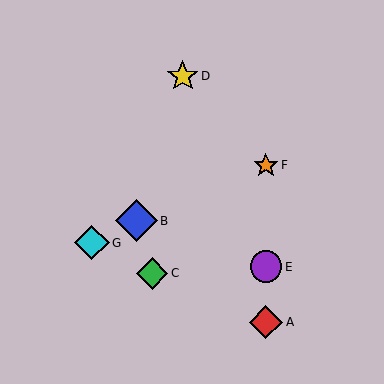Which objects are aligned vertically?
Objects A, E, F are aligned vertically.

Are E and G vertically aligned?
No, E is at x≈266 and G is at x≈92.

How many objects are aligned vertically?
3 objects (A, E, F) are aligned vertically.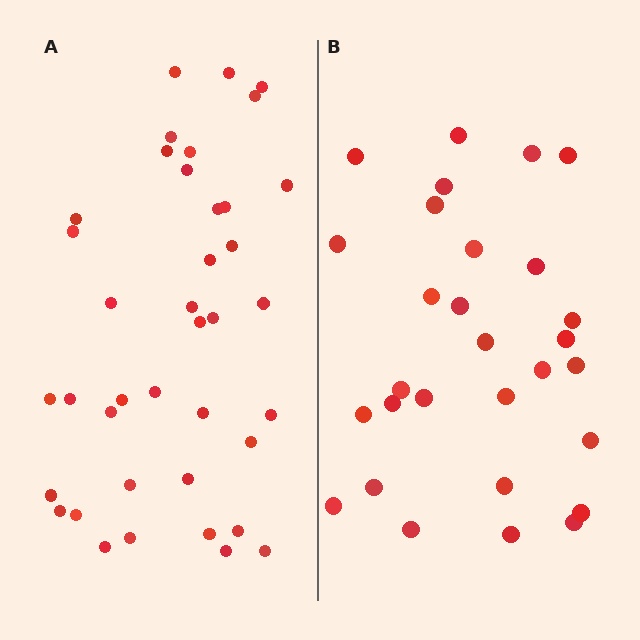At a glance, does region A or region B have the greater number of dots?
Region A (the left region) has more dots.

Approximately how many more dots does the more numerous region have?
Region A has roughly 10 or so more dots than region B.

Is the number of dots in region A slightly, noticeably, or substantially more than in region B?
Region A has noticeably more, but not dramatically so. The ratio is roughly 1.3 to 1.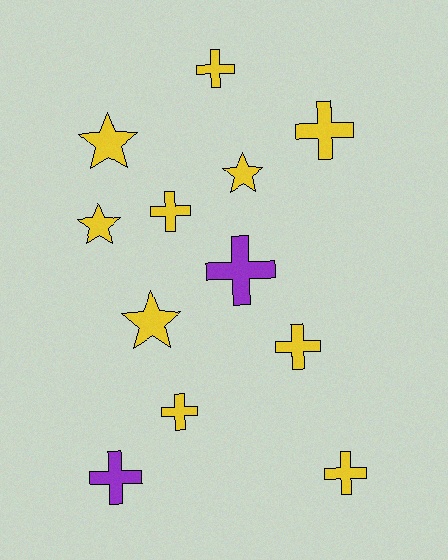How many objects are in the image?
There are 12 objects.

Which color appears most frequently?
Yellow, with 10 objects.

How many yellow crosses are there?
There are 6 yellow crosses.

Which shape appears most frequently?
Cross, with 8 objects.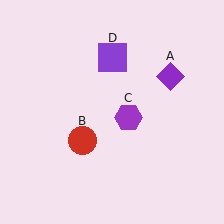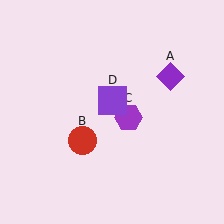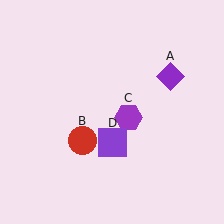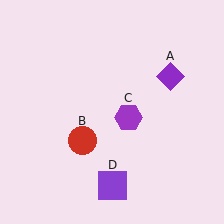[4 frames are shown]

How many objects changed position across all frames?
1 object changed position: purple square (object D).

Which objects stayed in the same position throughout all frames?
Purple diamond (object A) and red circle (object B) and purple hexagon (object C) remained stationary.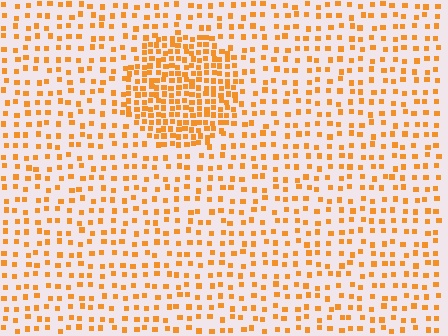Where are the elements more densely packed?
The elements are more densely packed inside the circle boundary.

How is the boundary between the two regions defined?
The boundary is defined by a change in element density (approximately 2.4x ratio). All elements are the same color, size, and shape.